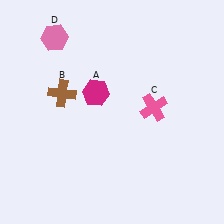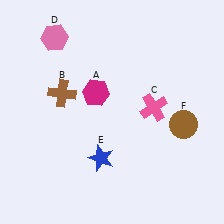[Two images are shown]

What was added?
A blue star (E), a brown circle (F) were added in Image 2.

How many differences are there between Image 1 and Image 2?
There are 2 differences between the two images.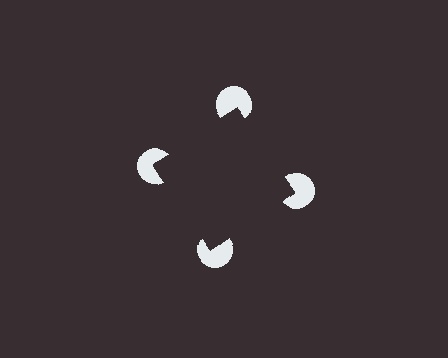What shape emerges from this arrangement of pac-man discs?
An illusory square — its edges are inferred from the aligned wedge cuts in the pac-man discs, not physically drawn.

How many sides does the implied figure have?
4 sides.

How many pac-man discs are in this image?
There are 4 — one at each vertex of the illusory square.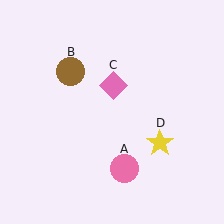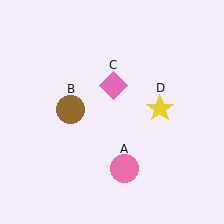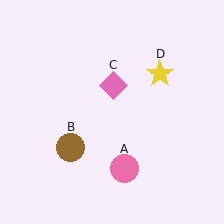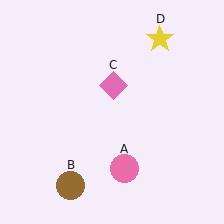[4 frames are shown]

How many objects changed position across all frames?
2 objects changed position: brown circle (object B), yellow star (object D).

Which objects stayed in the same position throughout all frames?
Pink circle (object A) and pink diamond (object C) remained stationary.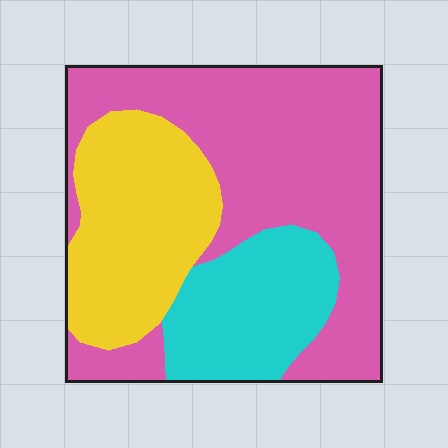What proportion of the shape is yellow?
Yellow covers about 30% of the shape.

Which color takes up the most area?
Pink, at roughly 50%.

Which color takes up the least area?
Cyan, at roughly 20%.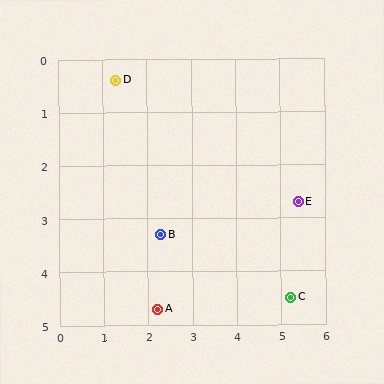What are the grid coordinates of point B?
Point B is at approximately (2.3, 3.3).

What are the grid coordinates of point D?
Point D is at approximately (1.3, 0.4).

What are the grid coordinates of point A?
Point A is at approximately (2.2, 4.7).